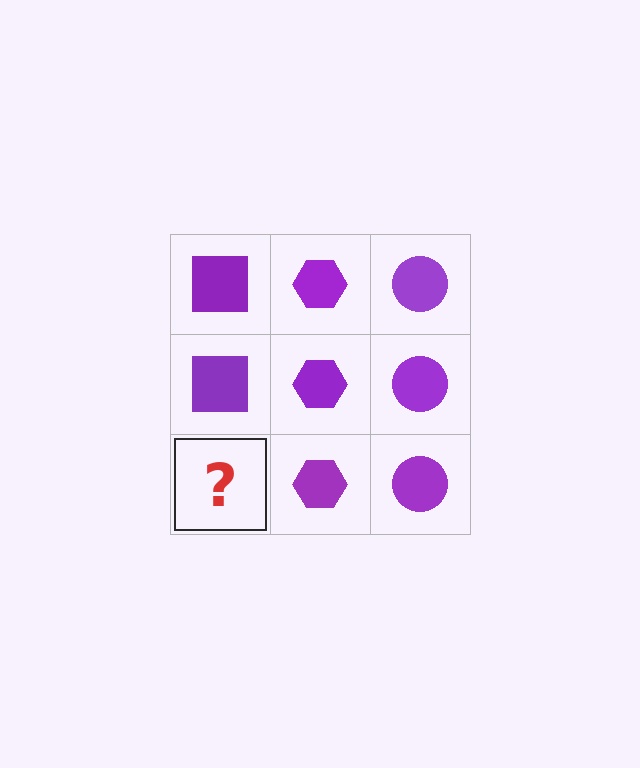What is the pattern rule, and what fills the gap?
The rule is that each column has a consistent shape. The gap should be filled with a purple square.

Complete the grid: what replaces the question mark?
The question mark should be replaced with a purple square.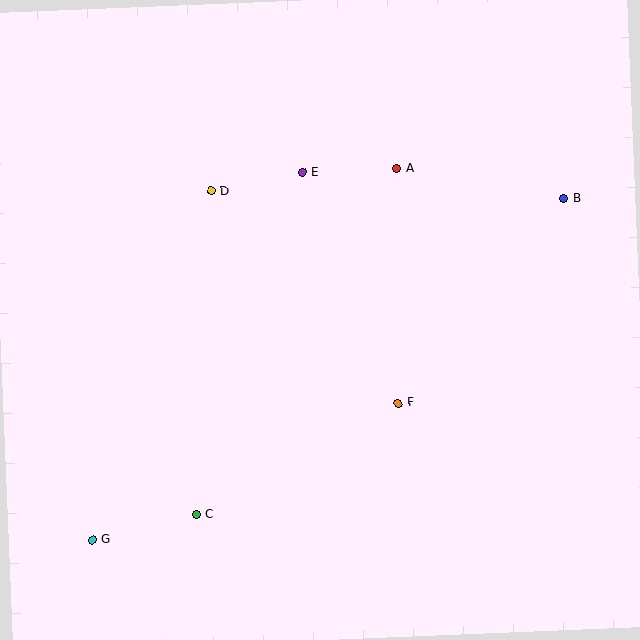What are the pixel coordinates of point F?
Point F is at (398, 403).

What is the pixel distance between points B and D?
The distance between B and D is 354 pixels.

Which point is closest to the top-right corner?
Point B is closest to the top-right corner.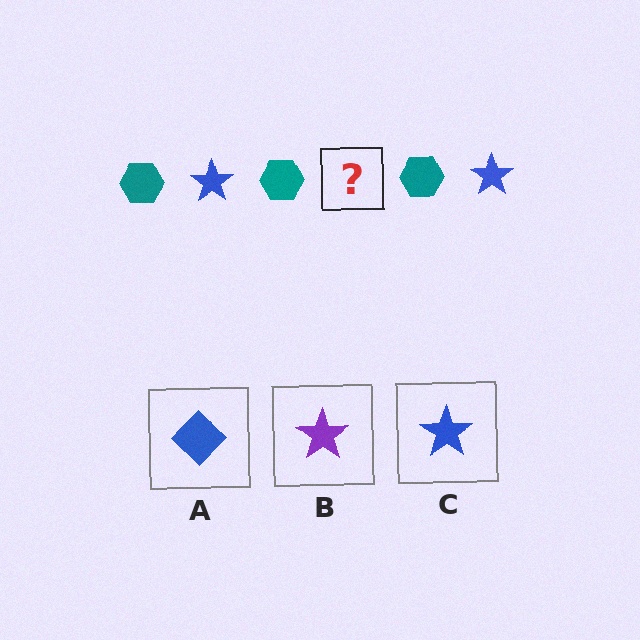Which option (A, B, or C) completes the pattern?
C.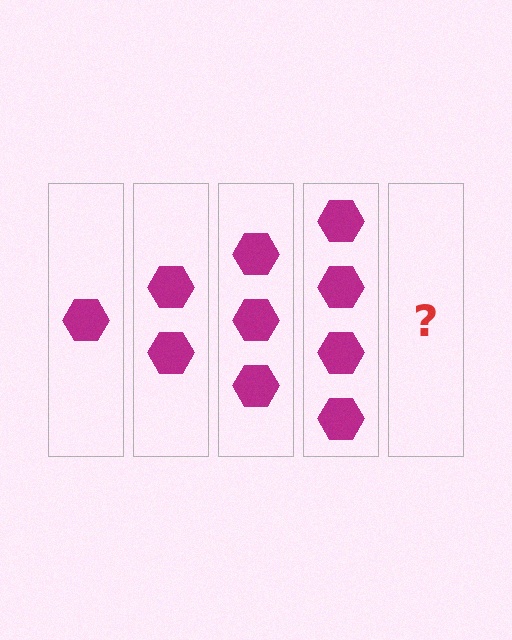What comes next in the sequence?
The next element should be 5 hexagons.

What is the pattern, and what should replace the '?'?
The pattern is that each step adds one more hexagon. The '?' should be 5 hexagons.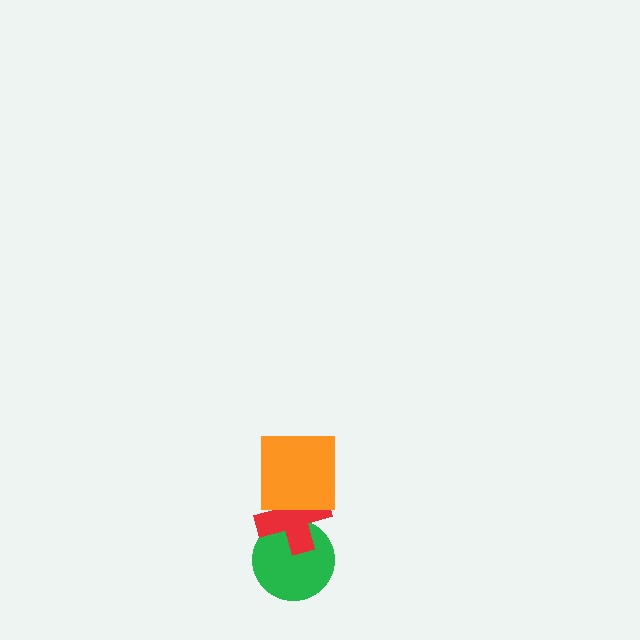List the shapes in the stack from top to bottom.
From top to bottom: the orange square, the red cross, the green circle.